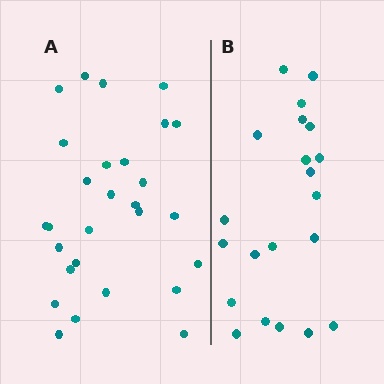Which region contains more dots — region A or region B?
Region A (the left region) has more dots.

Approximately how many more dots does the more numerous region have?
Region A has roughly 8 or so more dots than region B.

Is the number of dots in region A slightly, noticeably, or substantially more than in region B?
Region A has noticeably more, but not dramatically so. The ratio is roughly 1.3 to 1.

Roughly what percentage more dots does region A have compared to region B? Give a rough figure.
About 35% more.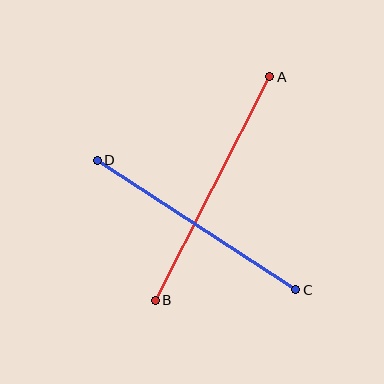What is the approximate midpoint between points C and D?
The midpoint is at approximately (197, 225) pixels.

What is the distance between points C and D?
The distance is approximately 237 pixels.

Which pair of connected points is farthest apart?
Points A and B are farthest apart.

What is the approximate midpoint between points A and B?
The midpoint is at approximately (212, 189) pixels.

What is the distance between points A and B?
The distance is approximately 252 pixels.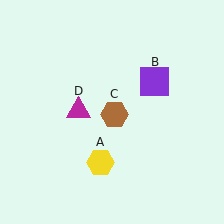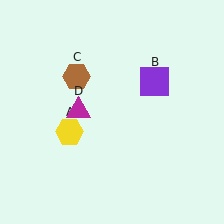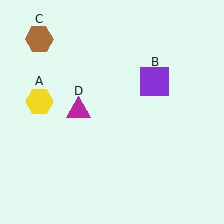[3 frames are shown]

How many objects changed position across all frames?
2 objects changed position: yellow hexagon (object A), brown hexagon (object C).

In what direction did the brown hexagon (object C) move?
The brown hexagon (object C) moved up and to the left.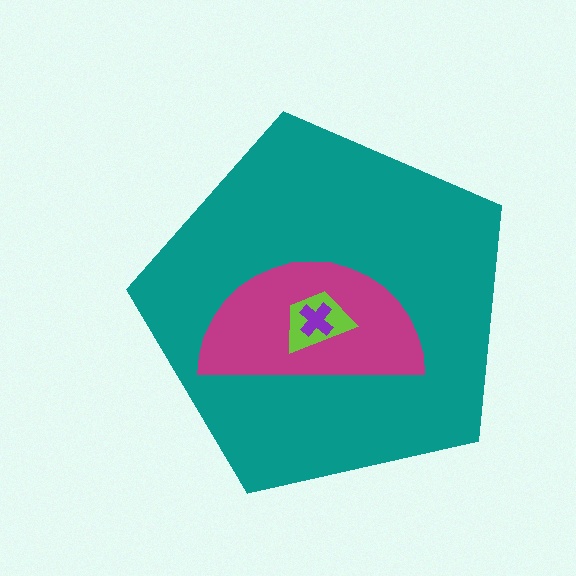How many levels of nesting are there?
4.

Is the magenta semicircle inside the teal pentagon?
Yes.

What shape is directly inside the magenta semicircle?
The lime trapezoid.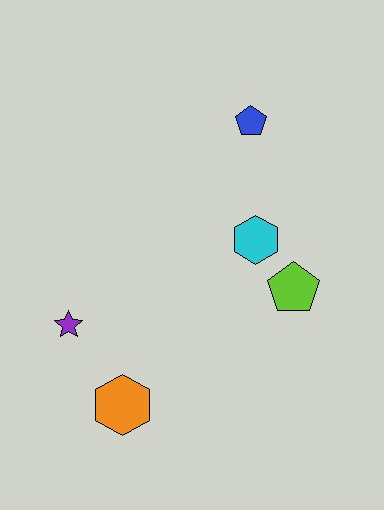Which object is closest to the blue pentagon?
The cyan hexagon is closest to the blue pentagon.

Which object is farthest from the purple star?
The blue pentagon is farthest from the purple star.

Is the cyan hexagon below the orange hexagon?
No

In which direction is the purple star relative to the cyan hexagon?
The purple star is to the left of the cyan hexagon.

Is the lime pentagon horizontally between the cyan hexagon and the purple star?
No